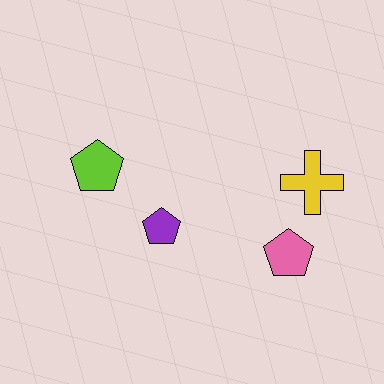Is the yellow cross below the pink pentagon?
No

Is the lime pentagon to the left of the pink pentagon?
Yes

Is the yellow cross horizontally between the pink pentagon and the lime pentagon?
No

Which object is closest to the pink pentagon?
The yellow cross is closest to the pink pentagon.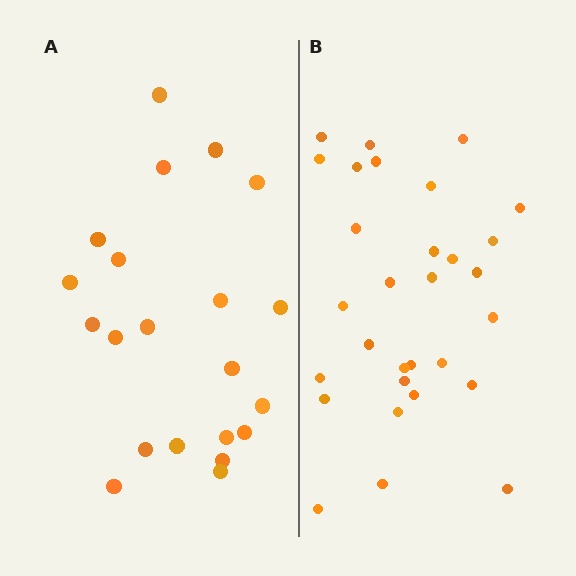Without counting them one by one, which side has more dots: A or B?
Region B (the right region) has more dots.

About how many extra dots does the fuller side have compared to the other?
Region B has roughly 8 or so more dots than region A.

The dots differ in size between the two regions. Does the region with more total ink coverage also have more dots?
No. Region A has more total ink coverage because its dots are larger, but region B actually contains more individual dots. Total area can be misleading — the number of items is what matters here.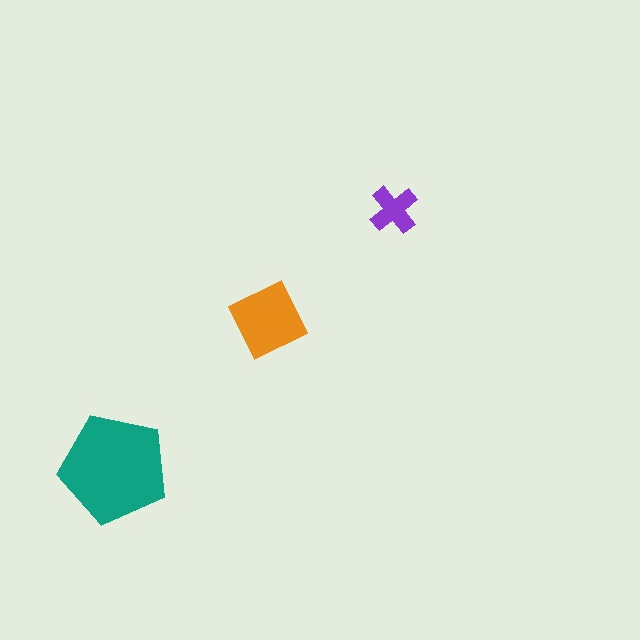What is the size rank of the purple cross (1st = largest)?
3rd.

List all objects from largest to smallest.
The teal pentagon, the orange square, the purple cross.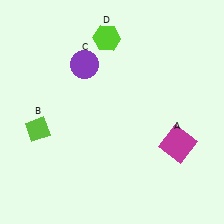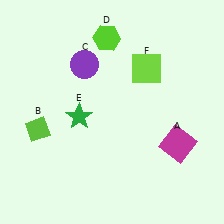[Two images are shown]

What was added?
A green star (E), a lime square (F) were added in Image 2.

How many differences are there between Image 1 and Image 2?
There are 2 differences between the two images.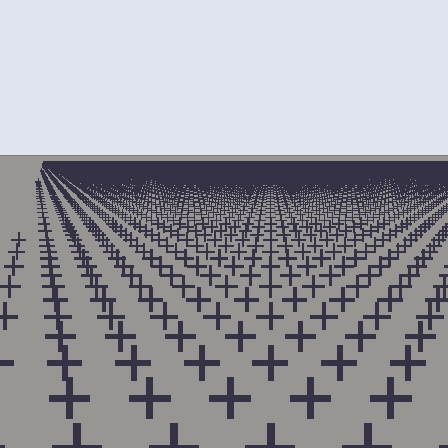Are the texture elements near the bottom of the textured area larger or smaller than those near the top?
Larger. Near the bottom, elements are closer to the viewer and appear at a bigger on-screen size.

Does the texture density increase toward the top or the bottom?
Density increases toward the top.